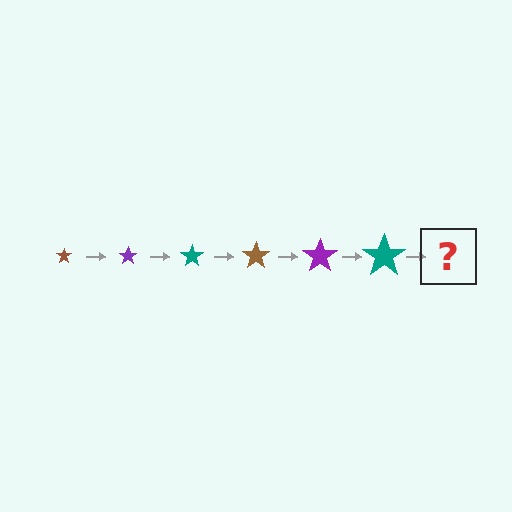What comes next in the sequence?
The next element should be a brown star, larger than the previous one.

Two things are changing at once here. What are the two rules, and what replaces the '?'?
The two rules are that the star grows larger each step and the color cycles through brown, purple, and teal. The '?' should be a brown star, larger than the previous one.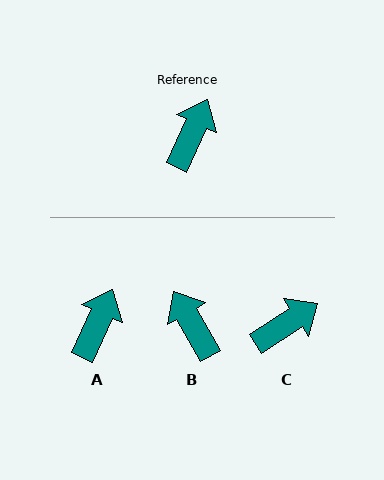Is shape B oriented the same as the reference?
No, it is off by about 54 degrees.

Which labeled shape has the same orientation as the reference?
A.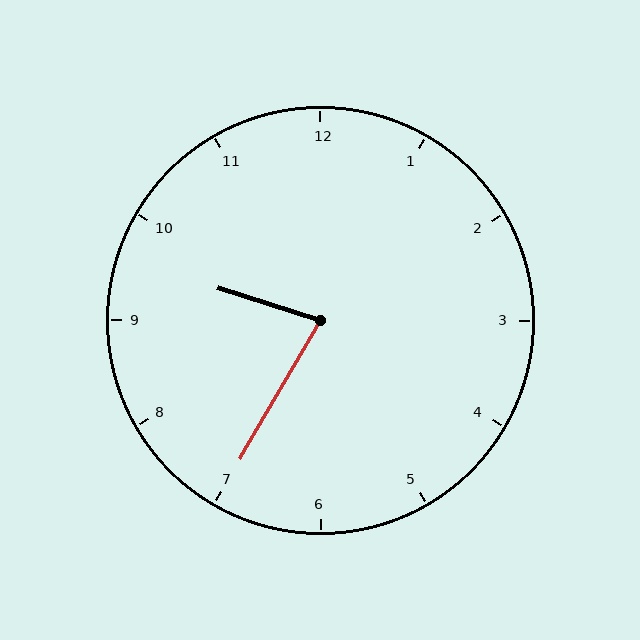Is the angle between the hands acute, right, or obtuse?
It is acute.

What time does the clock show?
9:35.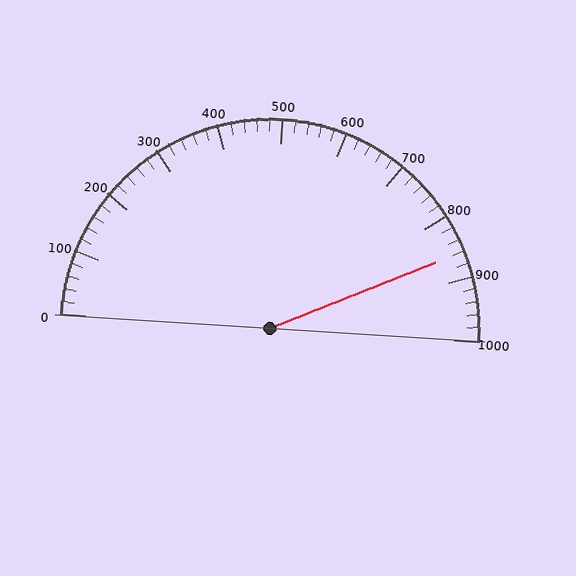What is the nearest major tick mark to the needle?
The nearest major tick mark is 900.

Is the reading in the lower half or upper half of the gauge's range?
The reading is in the upper half of the range (0 to 1000).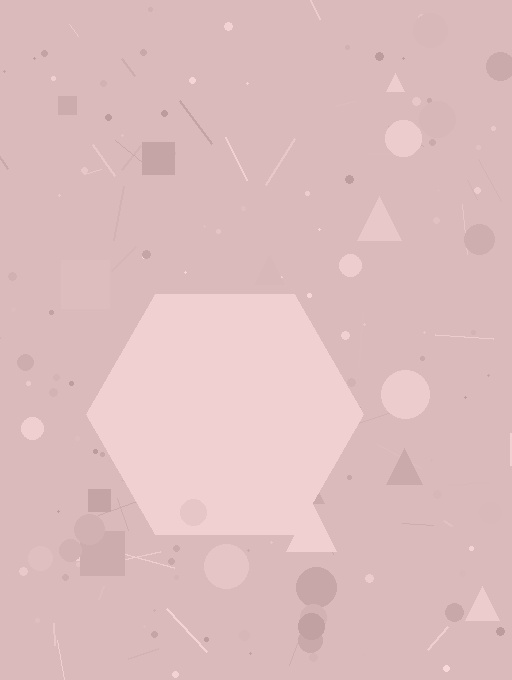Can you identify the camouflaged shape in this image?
The camouflaged shape is a hexagon.